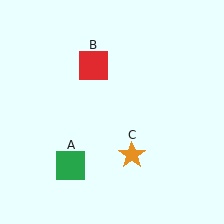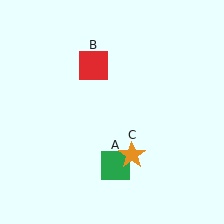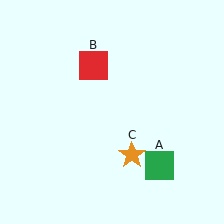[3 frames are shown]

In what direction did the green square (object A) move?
The green square (object A) moved right.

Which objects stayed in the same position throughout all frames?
Red square (object B) and orange star (object C) remained stationary.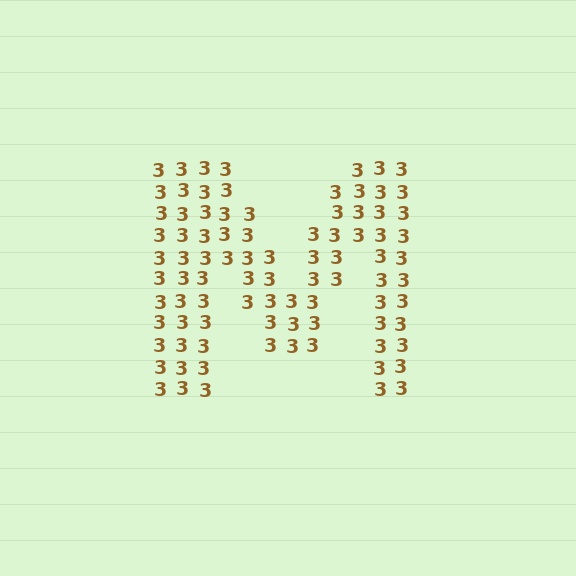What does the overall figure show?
The overall figure shows the letter M.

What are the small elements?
The small elements are digit 3's.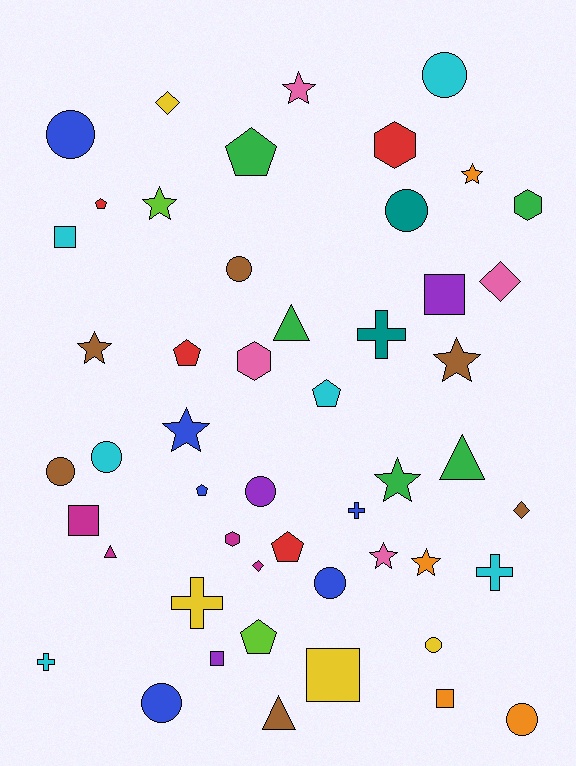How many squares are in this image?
There are 6 squares.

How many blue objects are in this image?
There are 6 blue objects.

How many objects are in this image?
There are 50 objects.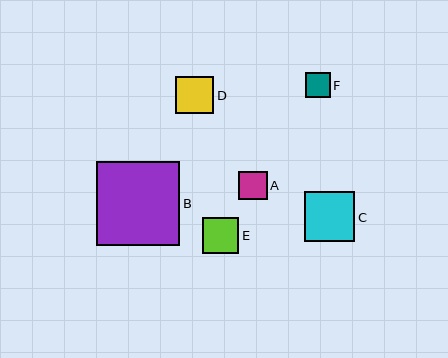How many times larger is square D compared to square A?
Square D is approximately 1.3 times the size of square A.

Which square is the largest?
Square B is the largest with a size of approximately 83 pixels.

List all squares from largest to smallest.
From largest to smallest: B, C, D, E, A, F.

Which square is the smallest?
Square F is the smallest with a size of approximately 25 pixels.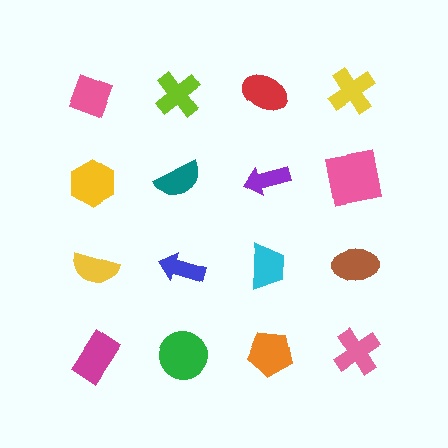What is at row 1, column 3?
A red ellipse.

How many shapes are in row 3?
4 shapes.